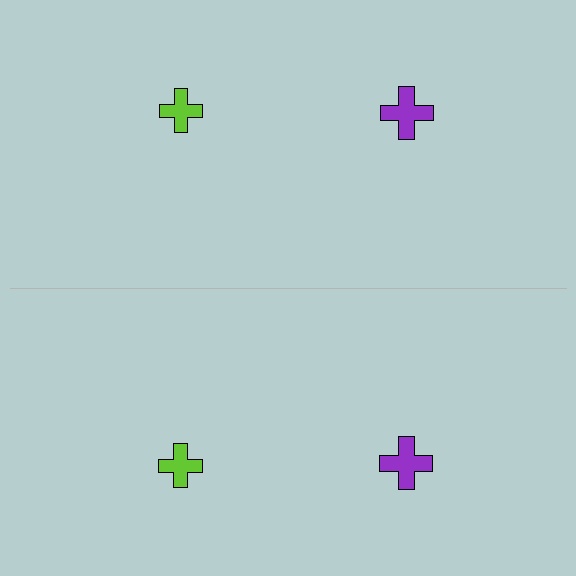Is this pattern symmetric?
Yes, this pattern has bilateral (reflection) symmetry.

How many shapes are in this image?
There are 4 shapes in this image.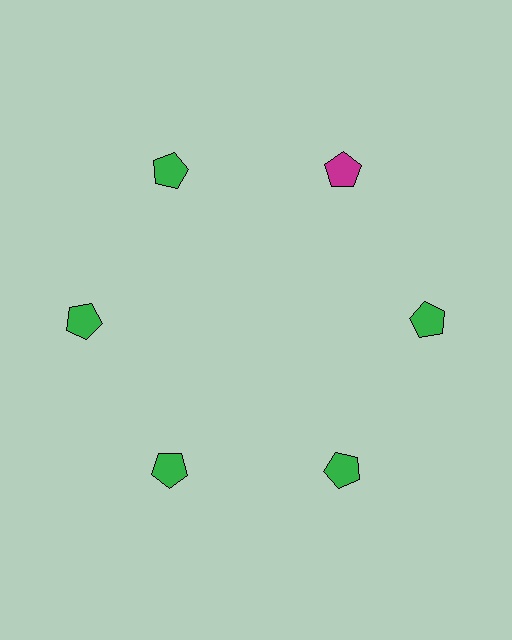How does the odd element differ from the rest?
It has a different color: magenta instead of green.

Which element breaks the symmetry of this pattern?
The magenta pentagon at roughly the 1 o'clock position breaks the symmetry. All other shapes are green pentagons.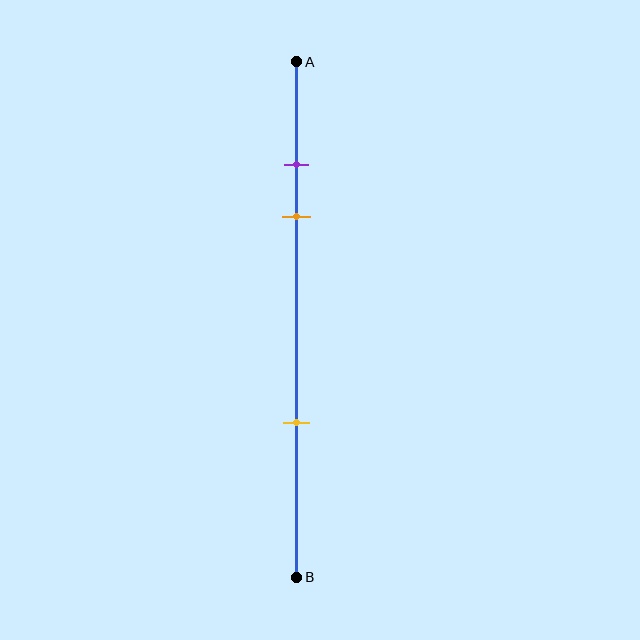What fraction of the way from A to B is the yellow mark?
The yellow mark is approximately 70% (0.7) of the way from A to B.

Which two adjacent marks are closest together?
The purple and orange marks are the closest adjacent pair.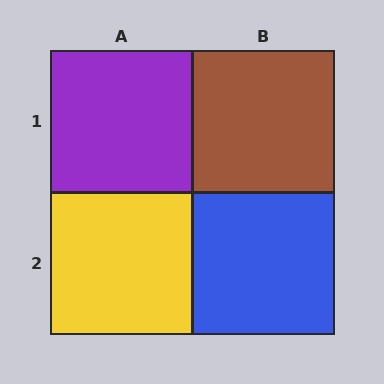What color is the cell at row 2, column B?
Blue.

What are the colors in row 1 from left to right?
Purple, brown.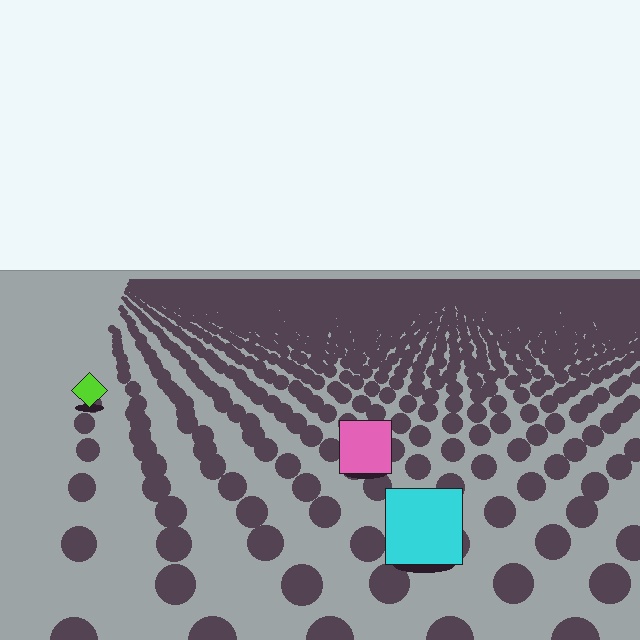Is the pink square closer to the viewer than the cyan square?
No. The cyan square is closer — you can tell from the texture gradient: the ground texture is coarser near it.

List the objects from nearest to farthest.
From nearest to farthest: the cyan square, the pink square, the lime diamond.